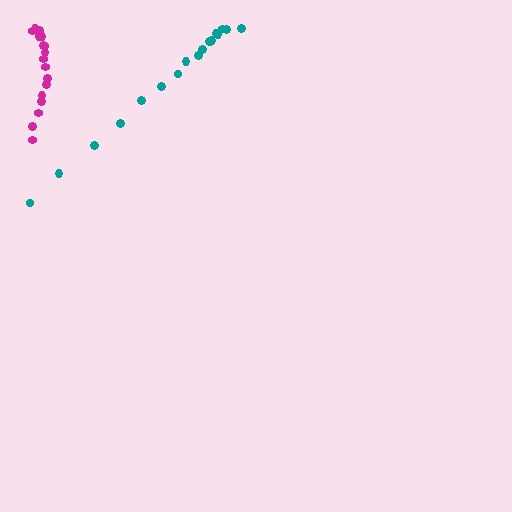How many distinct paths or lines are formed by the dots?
There are 2 distinct paths.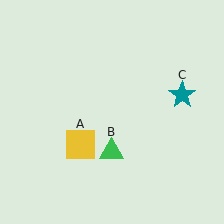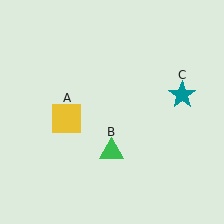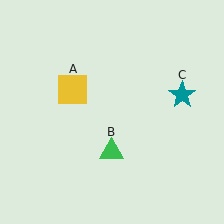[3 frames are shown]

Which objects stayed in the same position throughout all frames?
Green triangle (object B) and teal star (object C) remained stationary.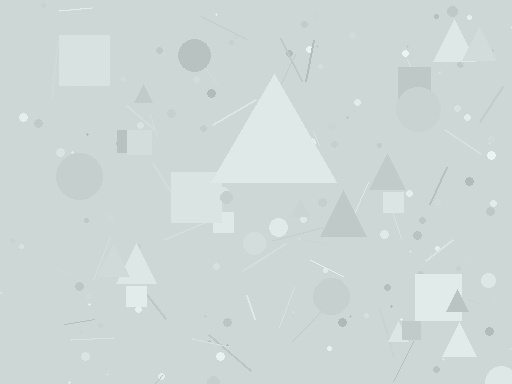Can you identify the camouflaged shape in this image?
The camouflaged shape is a triangle.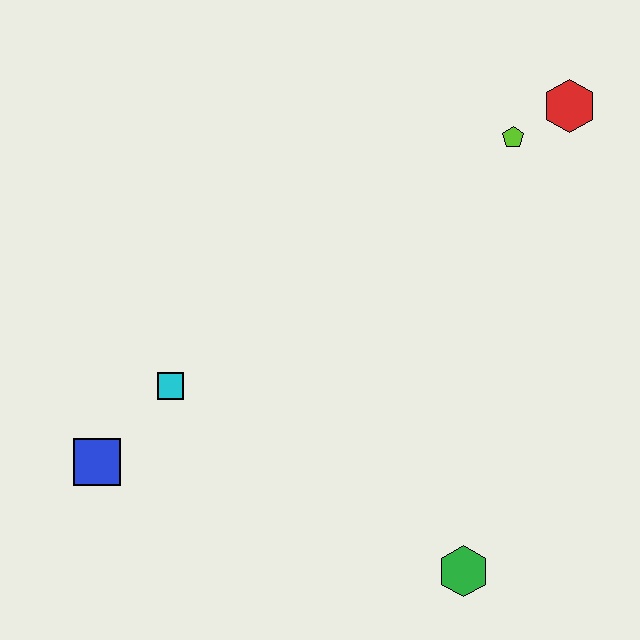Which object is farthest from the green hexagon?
The red hexagon is farthest from the green hexagon.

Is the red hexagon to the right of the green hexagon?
Yes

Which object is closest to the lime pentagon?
The red hexagon is closest to the lime pentagon.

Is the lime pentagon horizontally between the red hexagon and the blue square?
Yes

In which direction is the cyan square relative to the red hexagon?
The cyan square is to the left of the red hexagon.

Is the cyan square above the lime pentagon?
No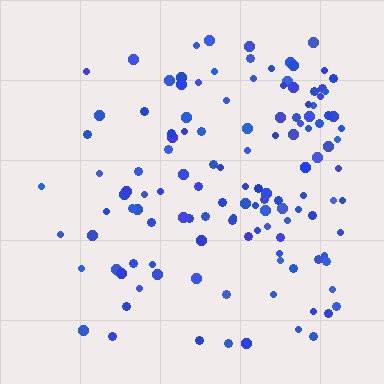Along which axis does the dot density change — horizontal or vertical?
Horizontal.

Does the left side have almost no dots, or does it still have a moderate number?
Still a moderate number, just noticeably fewer than the right.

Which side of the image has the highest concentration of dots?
The right.